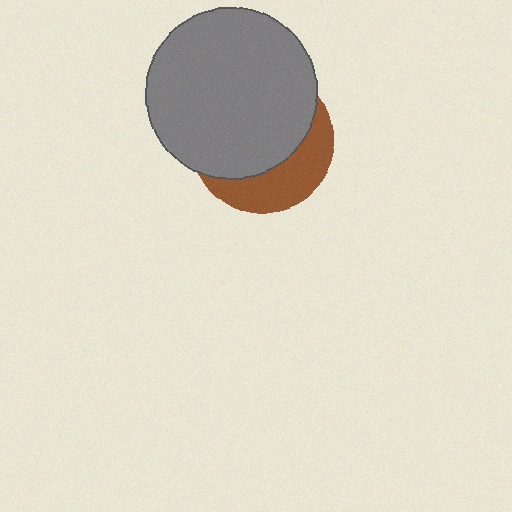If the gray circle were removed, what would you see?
You would see the complete brown circle.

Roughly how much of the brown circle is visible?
A small part of it is visible (roughly 34%).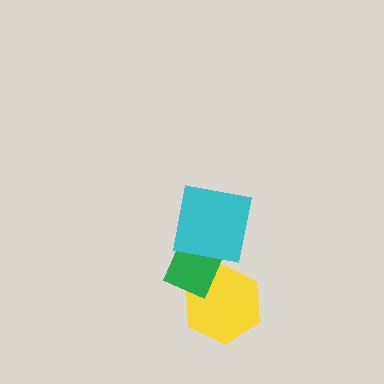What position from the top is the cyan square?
The cyan square is 1st from the top.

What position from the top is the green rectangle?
The green rectangle is 2nd from the top.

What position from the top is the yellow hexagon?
The yellow hexagon is 3rd from the top.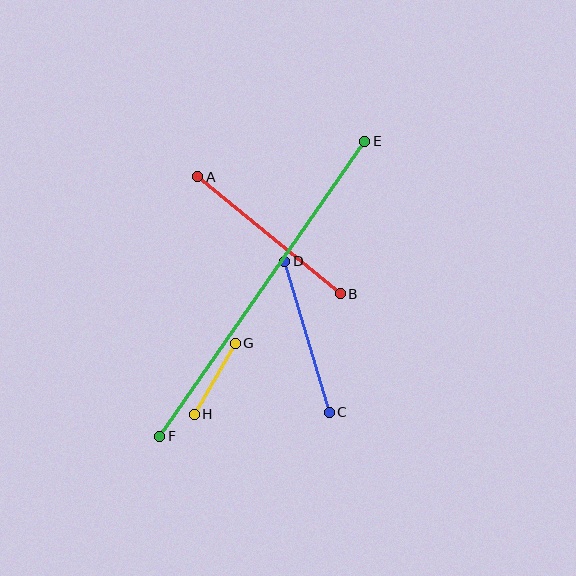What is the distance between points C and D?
The distance is approximately 157 pixels.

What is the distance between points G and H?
The distance is approximately 82 pixels.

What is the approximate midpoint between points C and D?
The midpoint is at approximately (307, 337) pixels.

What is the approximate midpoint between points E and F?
The midpoint is at approximately (262, 289) pixels.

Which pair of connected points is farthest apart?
Points E and F are farthest apart.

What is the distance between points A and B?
The distance is approximately 185 pixels.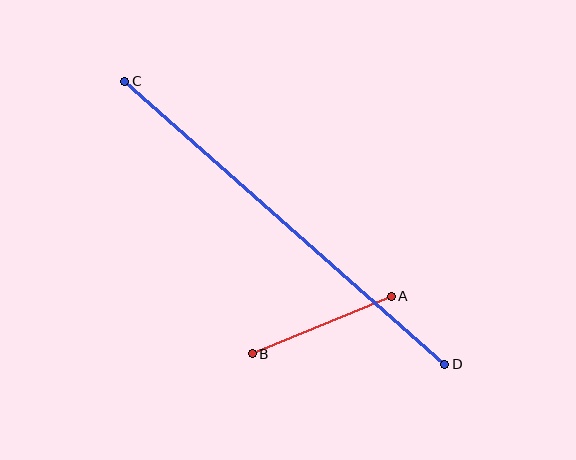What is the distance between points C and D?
The distance is approximately 427 pixels.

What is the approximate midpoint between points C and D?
The midpoint is at approximately (285, 223) pixels.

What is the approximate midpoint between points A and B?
The midpoint is at approximately (322, 325) pixels.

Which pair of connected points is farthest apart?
Points C and D are farthest apart.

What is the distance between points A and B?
The distance is approximately 150 pixels.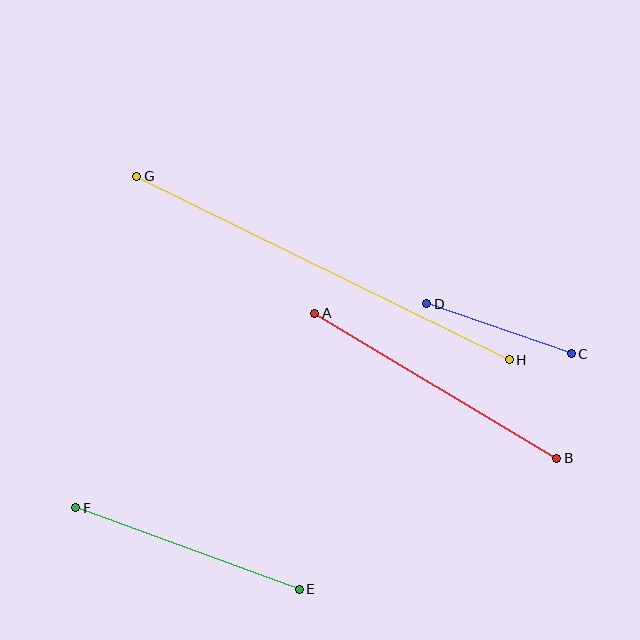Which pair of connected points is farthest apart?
Points G and H are farthest apart.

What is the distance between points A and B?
The distance is approximately 282 pixels.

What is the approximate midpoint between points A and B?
The midpoint is at approximately (436, 386) pixels.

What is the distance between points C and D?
The distance is approximately 153 pixels.